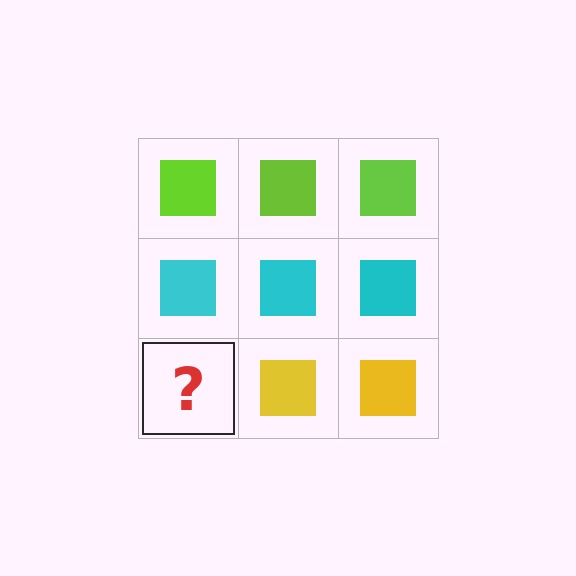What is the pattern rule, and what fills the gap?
The rule is that each row has a consistent color. The gap should be filled with a yellow square.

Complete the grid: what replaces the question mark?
The question mark should be replaced with a yellow square.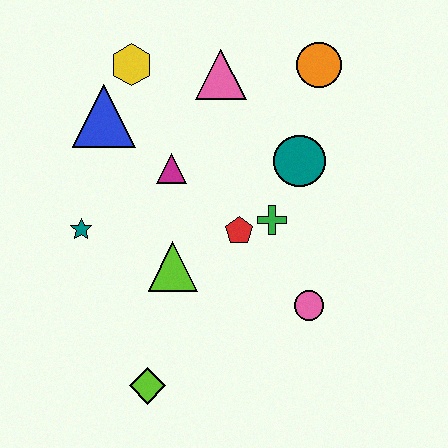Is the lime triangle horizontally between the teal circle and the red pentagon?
No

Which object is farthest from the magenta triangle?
The lime diamond is farthest from the magenta triangle.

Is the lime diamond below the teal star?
Yes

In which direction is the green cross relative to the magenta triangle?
The green cross is to the right of the magenta triangle.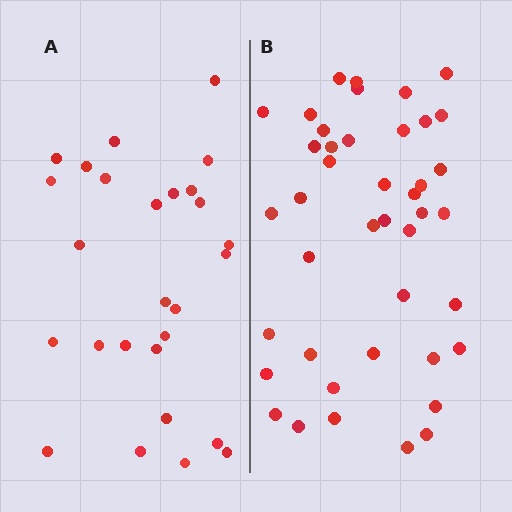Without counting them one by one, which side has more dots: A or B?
Region B (the right region) has more dots.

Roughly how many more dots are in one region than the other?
Region B has approximately 15 more dots than region A.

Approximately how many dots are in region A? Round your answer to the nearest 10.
About 30 dots. (The exact count is 27, which rounds to 30.)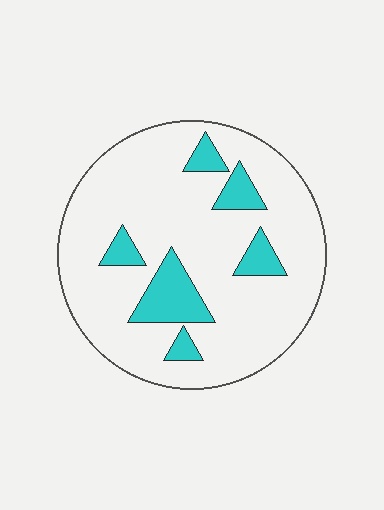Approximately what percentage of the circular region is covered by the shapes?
Approximately 15%.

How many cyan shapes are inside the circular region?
6.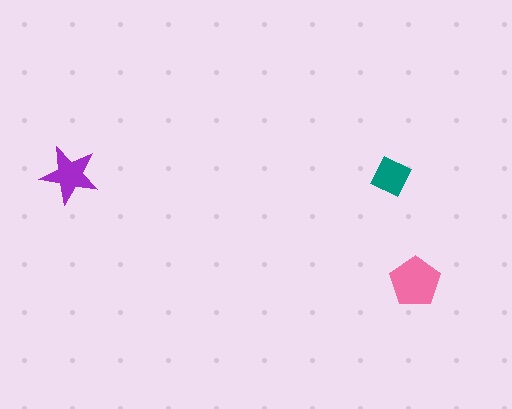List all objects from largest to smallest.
The pink pentagon, the purple star, the teal square.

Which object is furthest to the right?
The pink pentagon is rightmost.